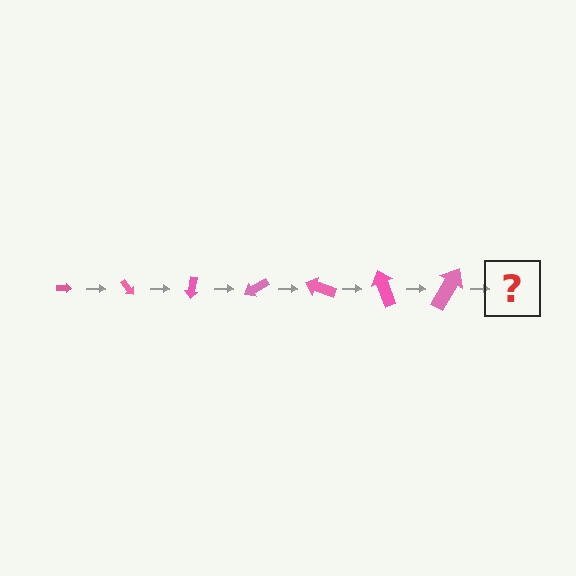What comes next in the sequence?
The next element should be an arrow, larger than the previous one and rotated 350 degrees from the start.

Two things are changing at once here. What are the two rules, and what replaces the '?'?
The two rules are that the arrow grows larger each step and it rotates 50 degrees each step. The '?' should be an arrow, larger than the previous one and rotated 350 degrees from the start.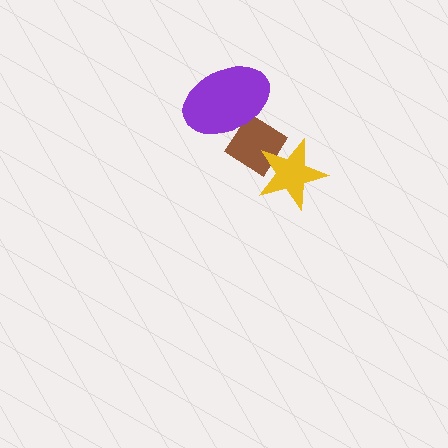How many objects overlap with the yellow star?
1 object overlaps with the yellow star.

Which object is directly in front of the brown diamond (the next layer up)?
The purple ellipse is directly in front of the brown diamond.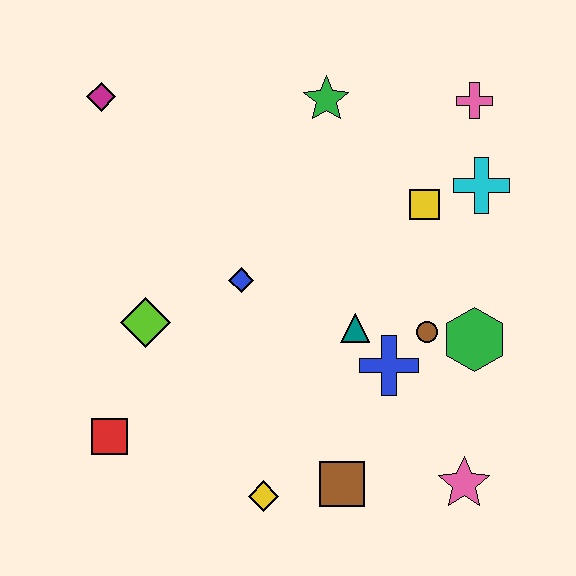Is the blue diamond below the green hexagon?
No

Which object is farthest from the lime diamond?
The pink cross is farthest from the lime diamond.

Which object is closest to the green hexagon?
The brown circle is closest to the green hexagon.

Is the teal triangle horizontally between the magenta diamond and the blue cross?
Yes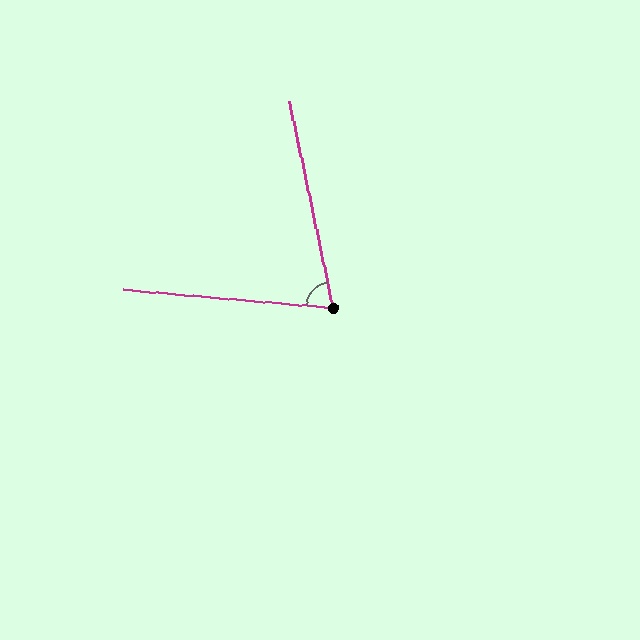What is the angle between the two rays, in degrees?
Approximately 73 degrees.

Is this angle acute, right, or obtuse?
It is acute.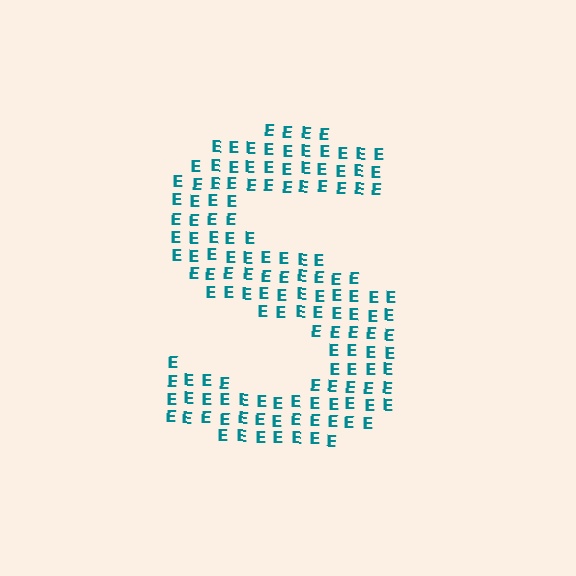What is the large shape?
The large shape is the letter S.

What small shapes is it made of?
It is made of small letter E's.